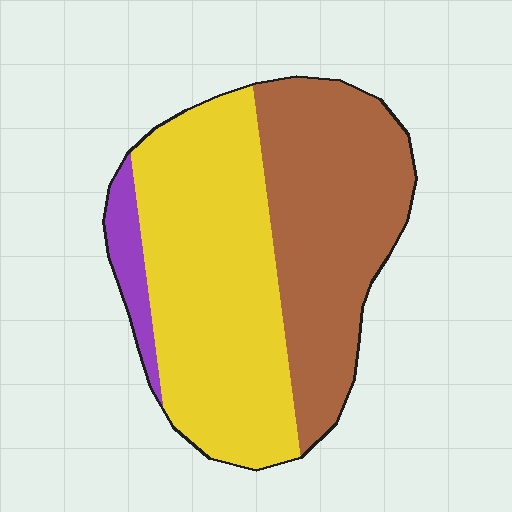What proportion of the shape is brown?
Brown covers 42% of the shape.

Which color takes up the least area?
Purple, at roughly 5%.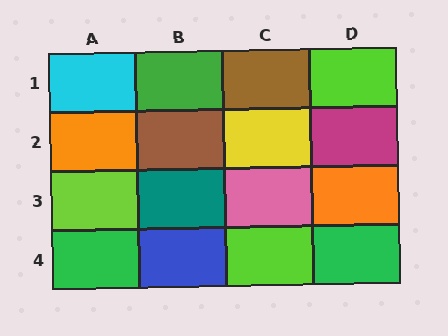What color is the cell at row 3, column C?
Pink.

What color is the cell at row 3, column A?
Lime.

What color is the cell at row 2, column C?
Yellow.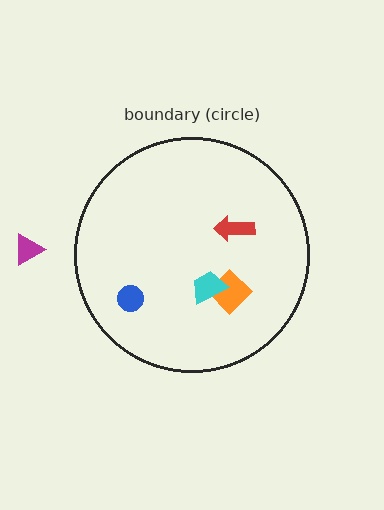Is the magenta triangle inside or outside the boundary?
Outside.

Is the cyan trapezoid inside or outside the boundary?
Inside.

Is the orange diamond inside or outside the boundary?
Inside.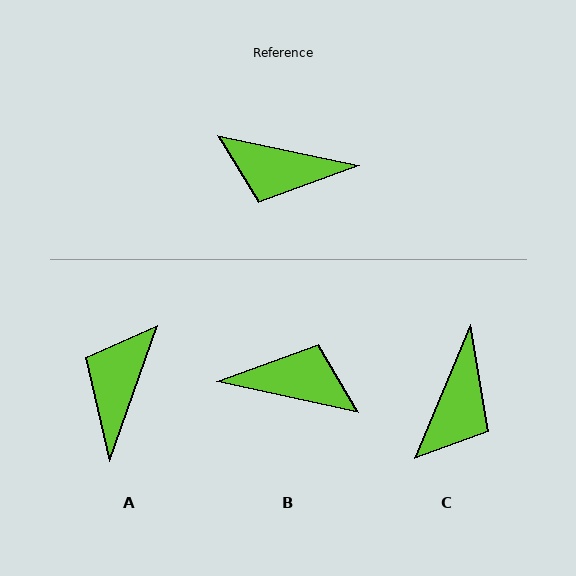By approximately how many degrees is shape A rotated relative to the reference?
Approximately 97 degrees clockwise.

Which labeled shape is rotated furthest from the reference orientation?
B, about 180 degrees away.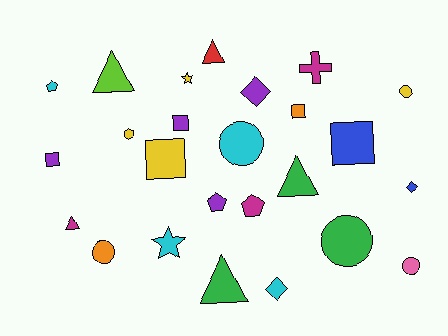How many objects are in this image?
There are 25 objects.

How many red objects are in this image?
There is 1 red object.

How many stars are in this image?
There are 2 stars.